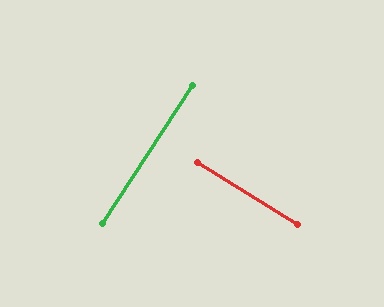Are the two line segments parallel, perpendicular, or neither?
Perpendicular — they meet at approximately 89°.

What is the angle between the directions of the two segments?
Approximately 89 degrees.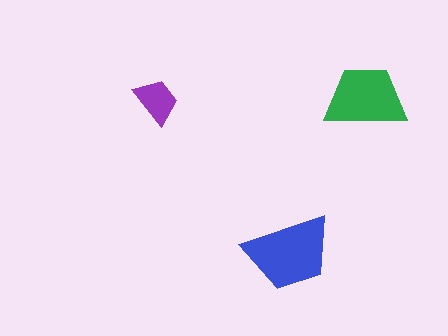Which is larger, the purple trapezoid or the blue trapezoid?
The blue one.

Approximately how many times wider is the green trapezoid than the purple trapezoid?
About 1.5 times wider.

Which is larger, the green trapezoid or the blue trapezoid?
The blue one.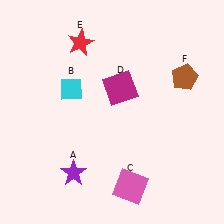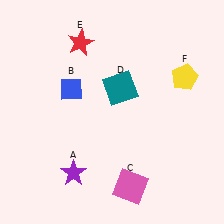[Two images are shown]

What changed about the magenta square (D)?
In Image 1, D is magenta. In Image 2, it changed to teal.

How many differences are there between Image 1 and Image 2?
There are 3 differences between the two images.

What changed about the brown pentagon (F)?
In Image 1, F is brown. In Image 2, it changed to yellow.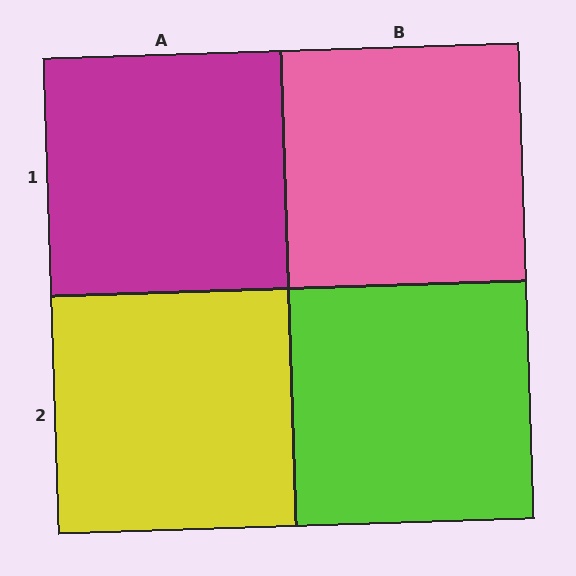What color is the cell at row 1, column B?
Pink.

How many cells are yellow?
1 cell is yellow.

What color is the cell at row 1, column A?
Magenta.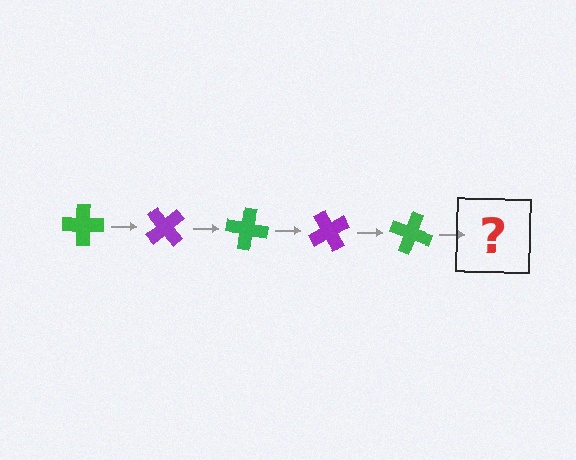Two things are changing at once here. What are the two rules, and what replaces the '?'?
The two rules are that it rotates 50 degrees each step and the color cycles through green and purple. The '?' should be a purple cross, rotated 250 degrees from the start.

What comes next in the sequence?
The next element should be a purple cross, rotated 250 degrees from the start.